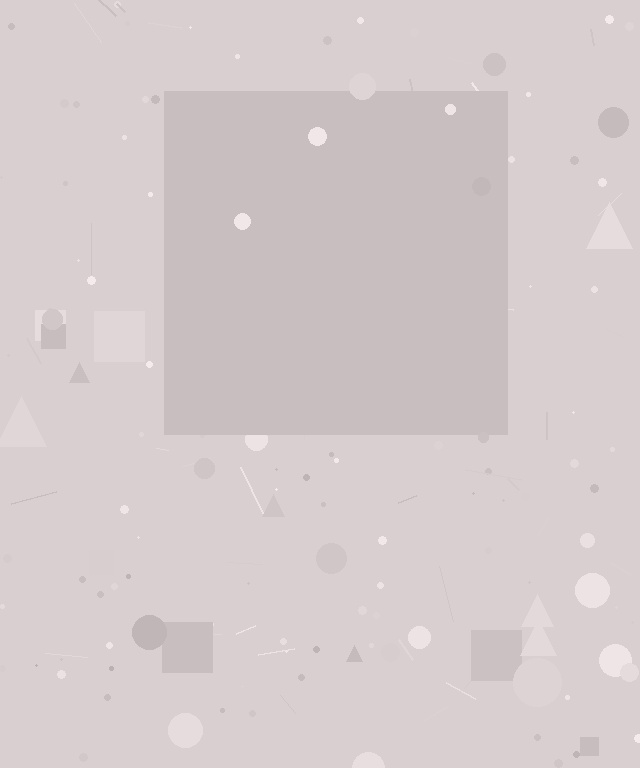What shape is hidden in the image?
A square is hidden in the image.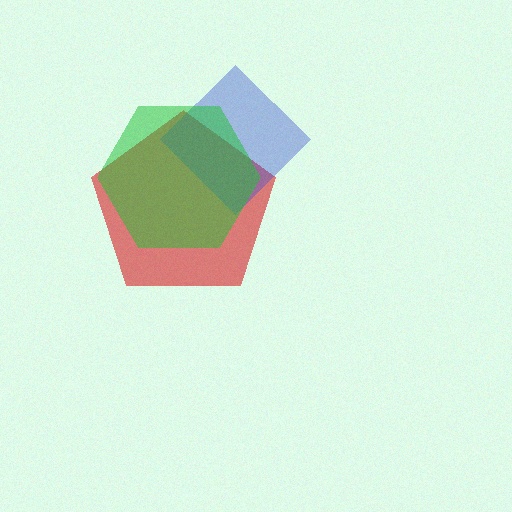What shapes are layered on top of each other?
The layered shapes are: a red pentagon, a blue diamond, a green hexagon.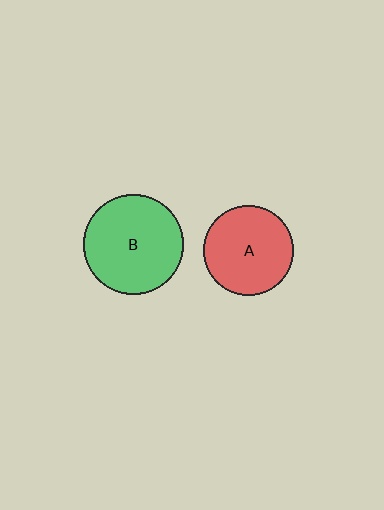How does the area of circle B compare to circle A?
Approximately 1.2 times.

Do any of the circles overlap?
No, none of the circles overlap.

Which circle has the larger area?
Circle B (green).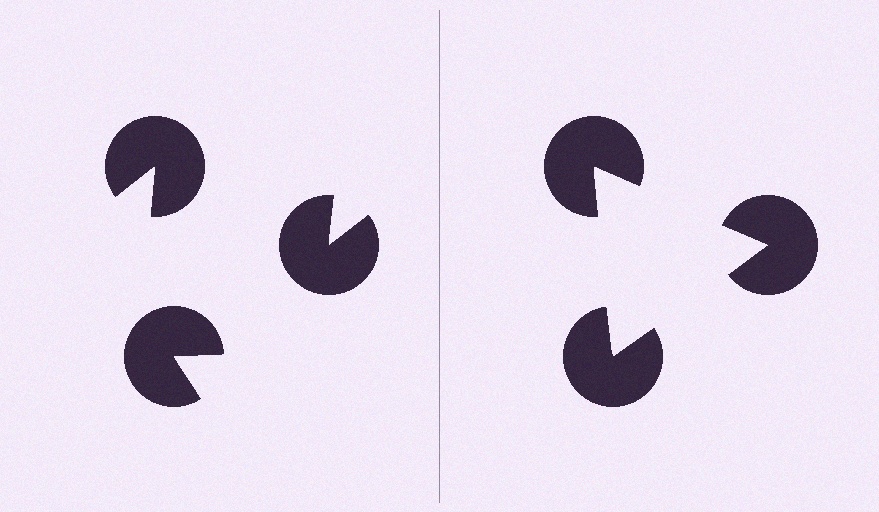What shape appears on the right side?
An illusory triangle.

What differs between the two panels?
The pac-man discs are positioned identically on both sides; only the wedge orientations differ. On the right they align to a triangle; on the left they are misaligned.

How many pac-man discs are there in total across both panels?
6 — 3 on each side.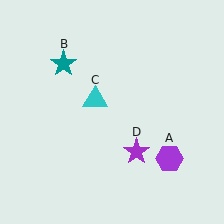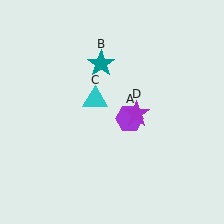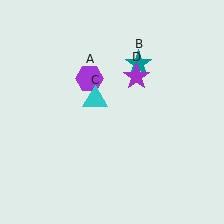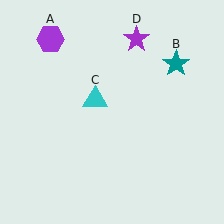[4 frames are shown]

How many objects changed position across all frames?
3 objects changed position: purple hexagon (object A), teal star (object B), purple star (object D).